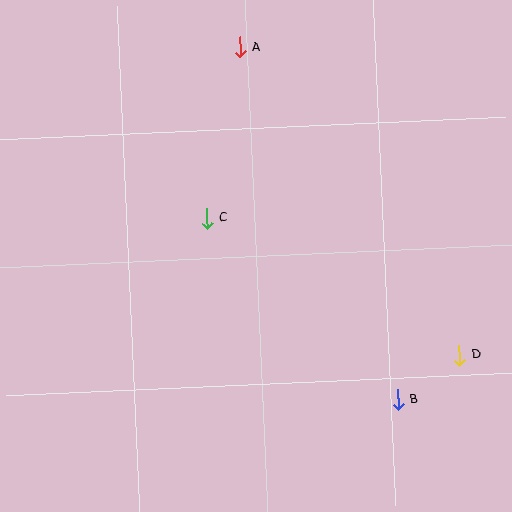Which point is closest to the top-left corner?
Point A is closest to the top-left corner.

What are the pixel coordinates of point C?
Point C is at (207, 218).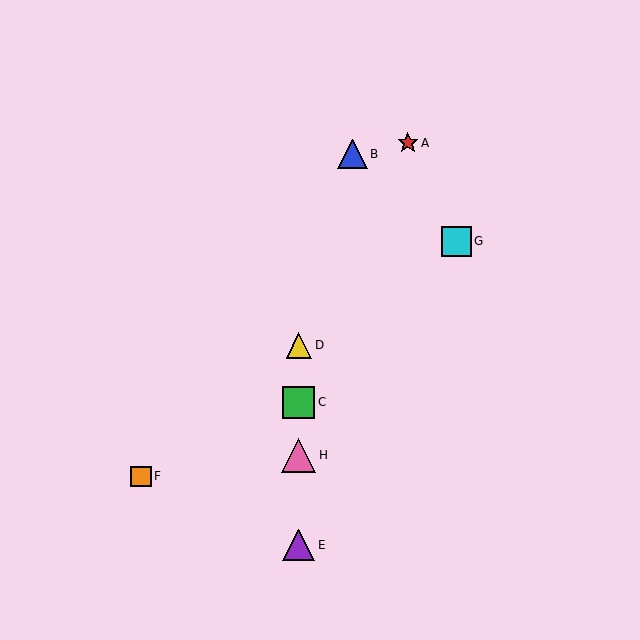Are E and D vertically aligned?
Yes, both are at x≈299.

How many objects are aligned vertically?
4 objects (C, D, E, H) are aligned vertically.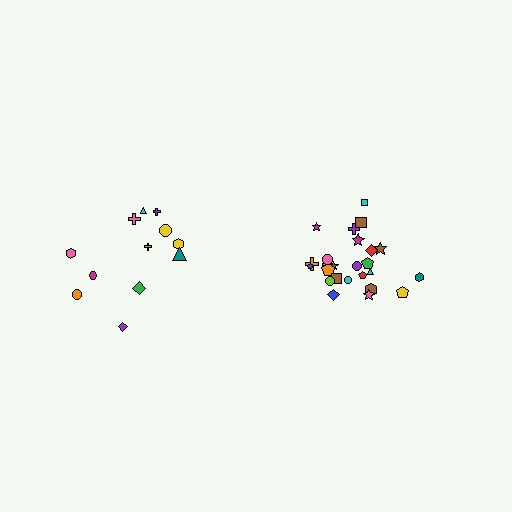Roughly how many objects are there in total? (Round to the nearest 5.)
Roughly 35 objects in total.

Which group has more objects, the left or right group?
The right group.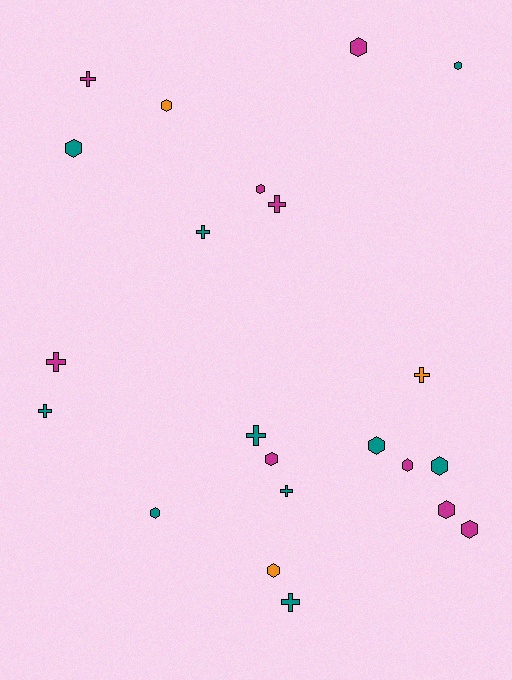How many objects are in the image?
There are 22 objects.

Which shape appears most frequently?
Hexagon, with 13 objects.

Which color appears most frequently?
Teal, with 10 objects.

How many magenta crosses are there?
There are 3 magenta crosses.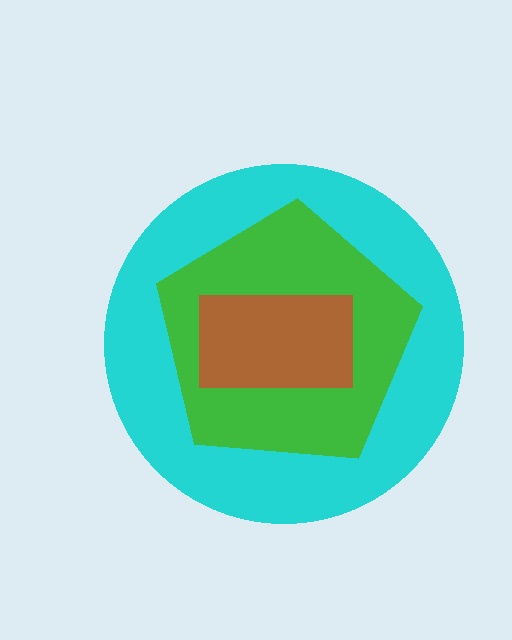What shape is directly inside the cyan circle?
The green pentagon.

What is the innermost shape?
The brown rectangle.